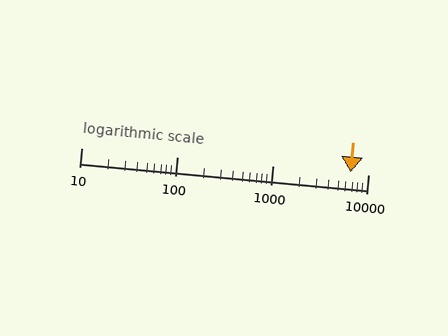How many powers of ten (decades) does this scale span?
The scale spans 3 decades, from 10 to 10000.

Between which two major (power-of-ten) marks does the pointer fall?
The pointer is between 1000 and 10000.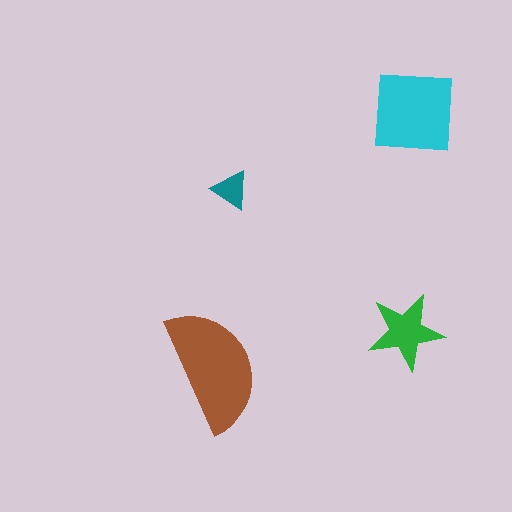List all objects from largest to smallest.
The brown semicircle, the cyan square, the green star, the teal triangle.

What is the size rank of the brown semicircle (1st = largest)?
1st.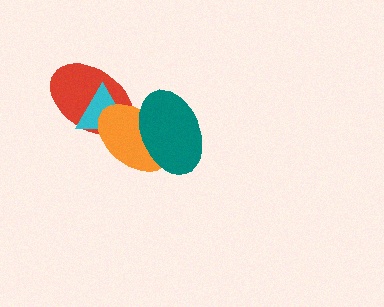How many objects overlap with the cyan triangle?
2 objects overlap with the cyan triangle.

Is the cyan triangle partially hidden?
Yes, it is partially covered by another shape.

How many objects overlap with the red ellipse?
2 objects overlap with the red ellipse.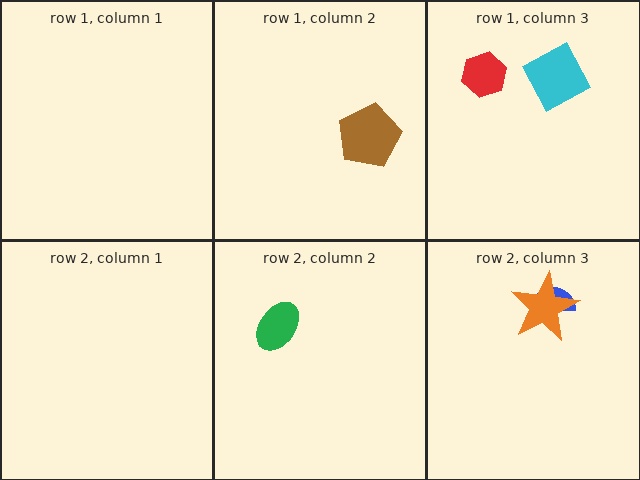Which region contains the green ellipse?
The row 2, column 2 region.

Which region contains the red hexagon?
The row 1, column 3 region.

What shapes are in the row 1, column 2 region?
The brown pentagon.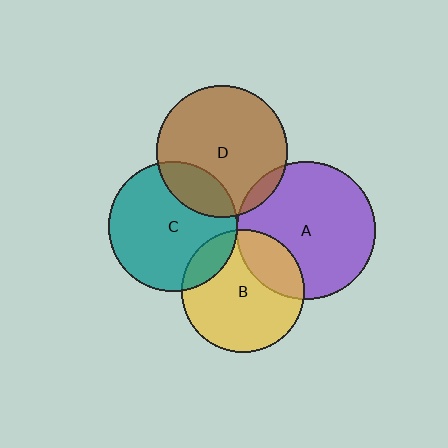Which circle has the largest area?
Circle A (purple).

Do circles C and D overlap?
Yes.